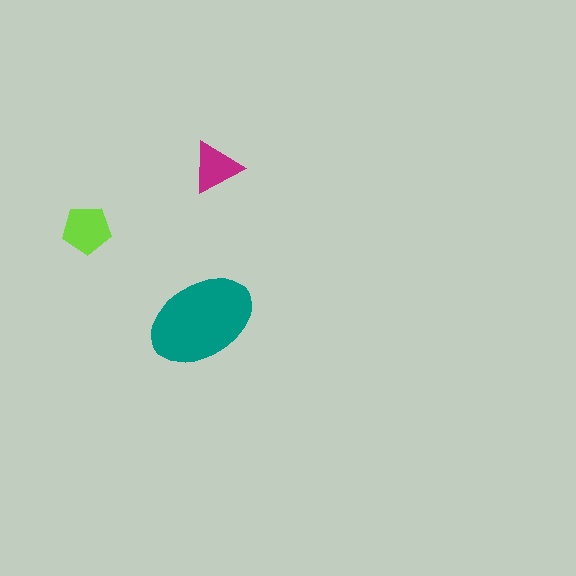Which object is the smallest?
The magenta triangle.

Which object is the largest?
The teal ellipse.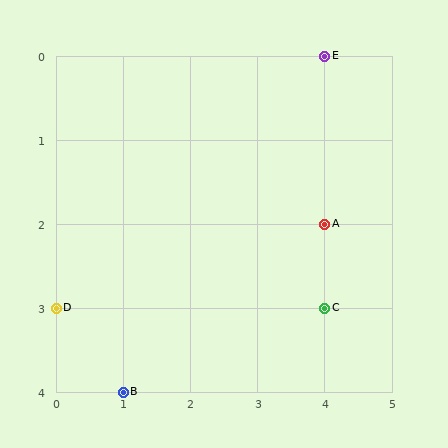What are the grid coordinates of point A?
Point A is at grid coordinates (4, 2).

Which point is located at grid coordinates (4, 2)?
Point A is at (4, 2).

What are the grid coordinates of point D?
Point D is at grid coordinates (0, 3).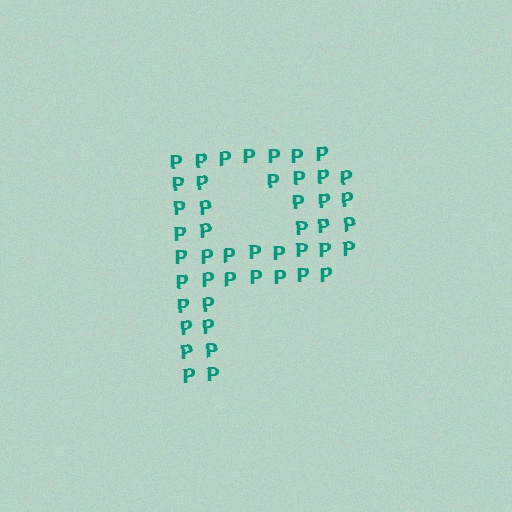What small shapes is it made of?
It is made of small letter P's.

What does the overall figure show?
The overall figure shows the letter P.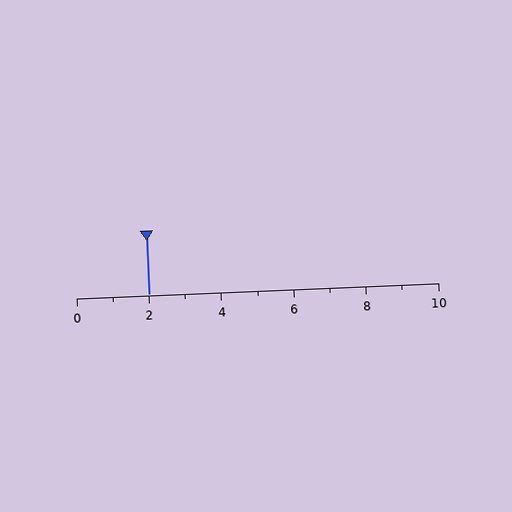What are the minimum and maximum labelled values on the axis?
The axis runs from 0 to 10.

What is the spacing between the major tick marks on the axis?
The major ticks are spaced 2 apart.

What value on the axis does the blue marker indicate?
The marker indicates approximately 2.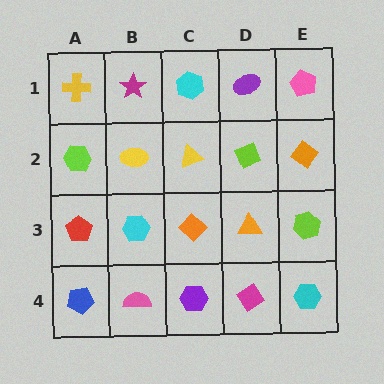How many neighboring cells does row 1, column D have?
3.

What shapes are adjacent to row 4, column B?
A cyan hexagon (row 3, column B), a blue pentagon (row 4, column A), a purple hexagon (row 4, column C).